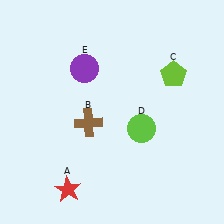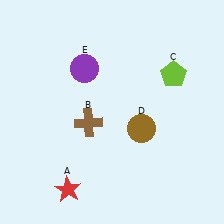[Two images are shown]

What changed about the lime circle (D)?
In Image 1, D is lime. In Image 2, it changed to brown.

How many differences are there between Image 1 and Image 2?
There is 1 difference between the two images.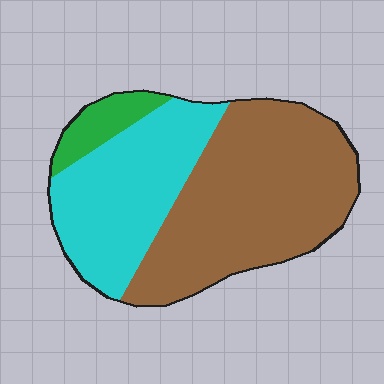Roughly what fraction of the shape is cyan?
Cyan takes up about three eighths (3/8) of the shape.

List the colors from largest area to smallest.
From largest to smallest: brown, cyan, green.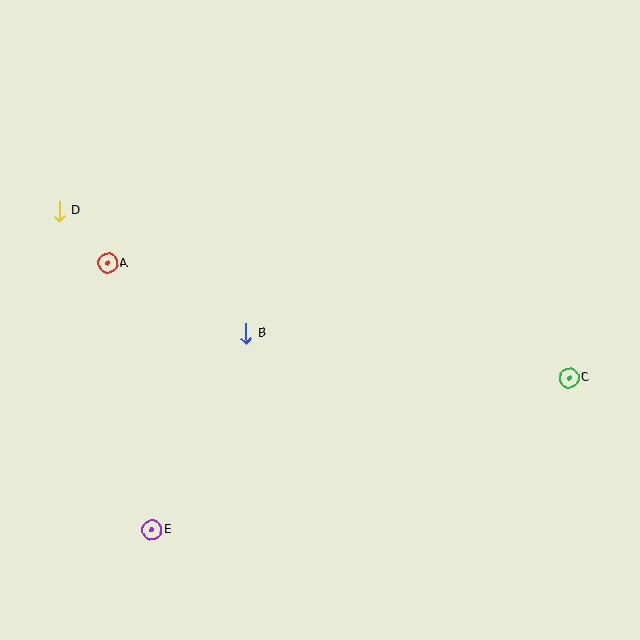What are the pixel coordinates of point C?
Point C is at (569, 378).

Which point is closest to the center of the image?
Point B at (246, 333) is closest to the center.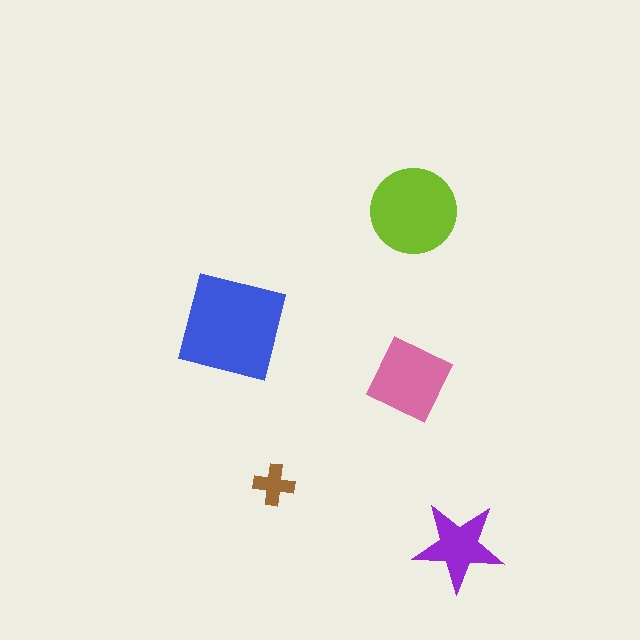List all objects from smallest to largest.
The brown cross, the purple star, the pink diamond, the lime circle, the blue square.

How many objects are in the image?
There are 5 objects in the image.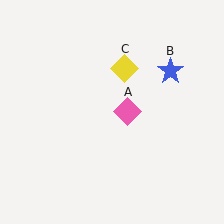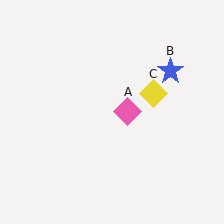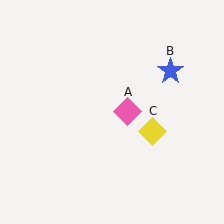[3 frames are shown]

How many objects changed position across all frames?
1 object changed position: yellow diamond (object C).